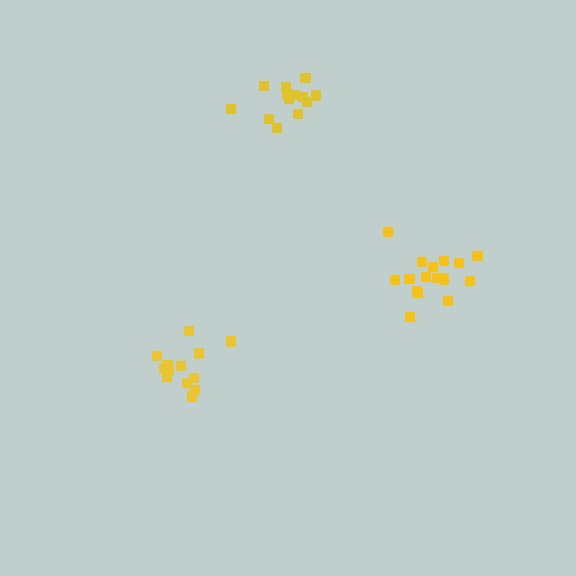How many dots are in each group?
Group 1: 17 dots, Group 2: 13 dots, Group 3: 13 dots (43 total).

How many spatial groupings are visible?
There are 3 spatial groupings.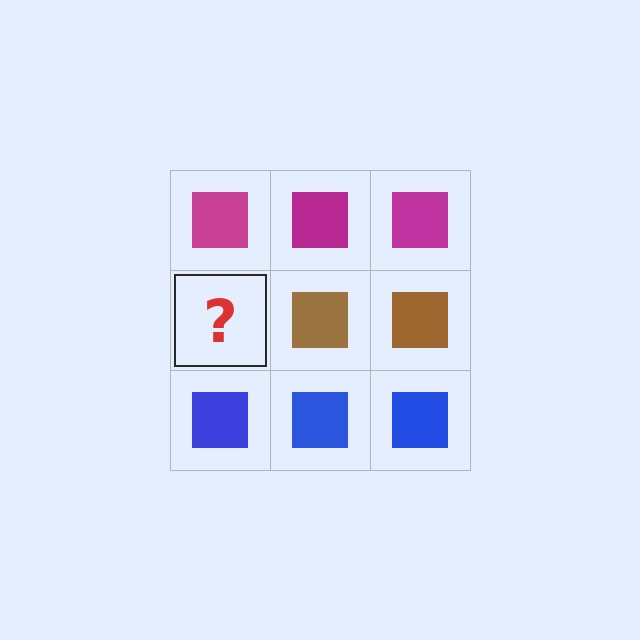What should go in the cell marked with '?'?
The missing cell should contain a brown square.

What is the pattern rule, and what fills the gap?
The rule is that each row has a consistent color. The gap should be filled with a brown square.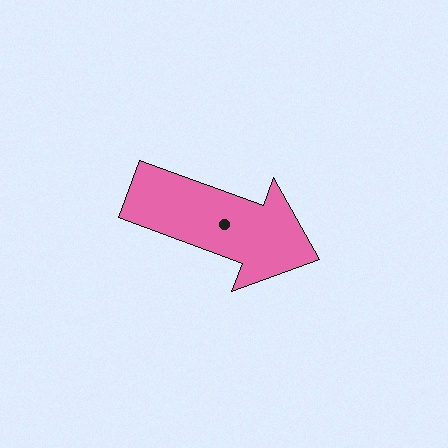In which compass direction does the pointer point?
East.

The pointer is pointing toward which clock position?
Roughly 4 o'clock.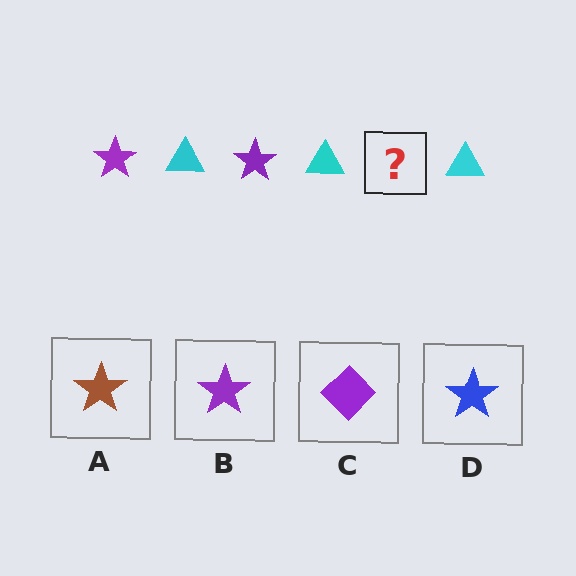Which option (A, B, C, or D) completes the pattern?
B.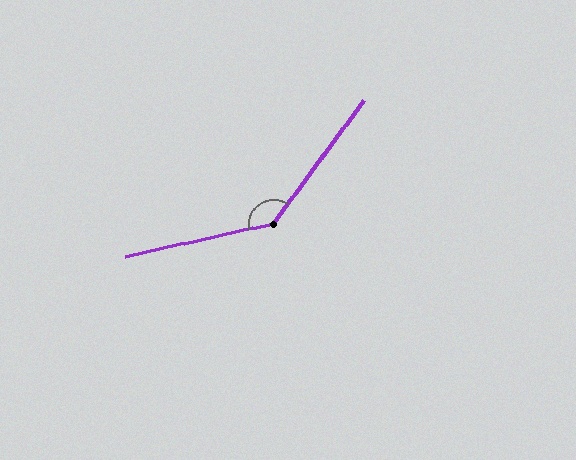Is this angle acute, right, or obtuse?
It is obtuse.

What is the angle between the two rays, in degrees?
Approximately 139 degrees.